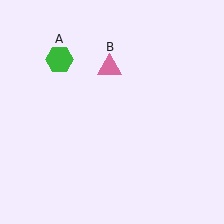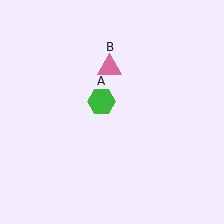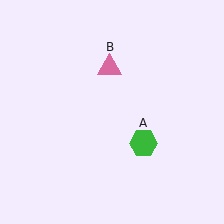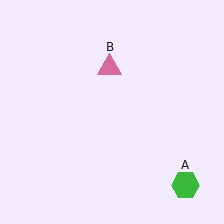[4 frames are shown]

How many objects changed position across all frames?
1 object changed position: green hexagon (object A).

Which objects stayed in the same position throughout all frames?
Pink triangle (object B) remained stationary.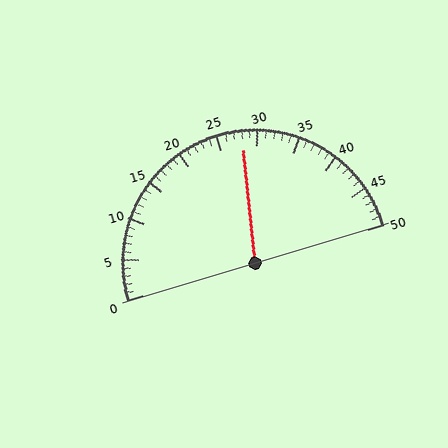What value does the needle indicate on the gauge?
The needle indicates approximately 28.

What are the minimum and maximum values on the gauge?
The gauge ranges from 0 to 50.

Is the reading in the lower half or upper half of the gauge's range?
The reading is in the upper half of the range (0 to 50).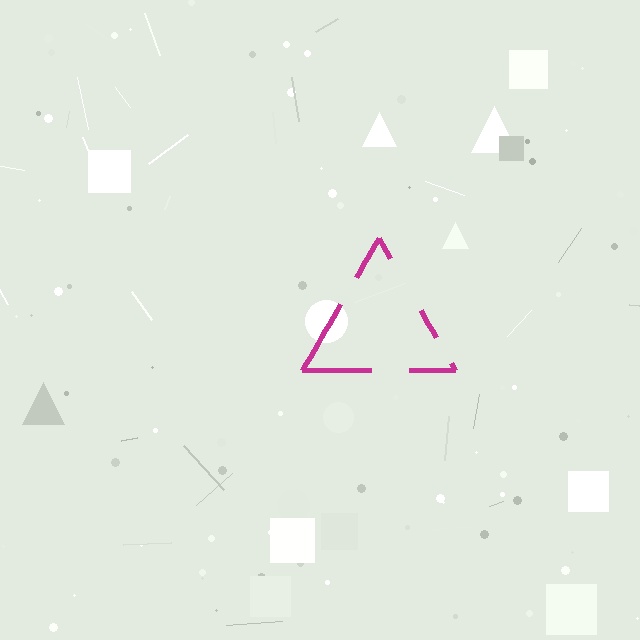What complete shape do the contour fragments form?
The contour fragments form a triangle.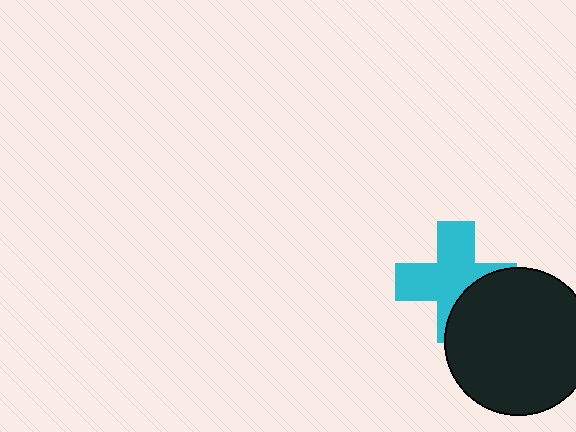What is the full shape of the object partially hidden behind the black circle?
The partially hidden object is a cyan cross.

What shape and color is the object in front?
The object in front is a black circle.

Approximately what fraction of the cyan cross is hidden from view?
Roughly 34% of the cyan cross is hidden behind the black circle.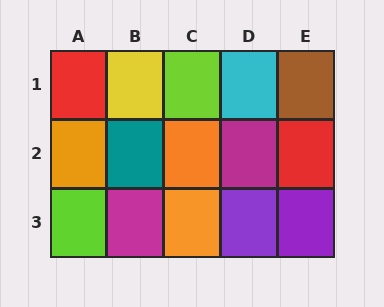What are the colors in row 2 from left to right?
Orange, teal, orange, magenta, red.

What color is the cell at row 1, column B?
Yellow.